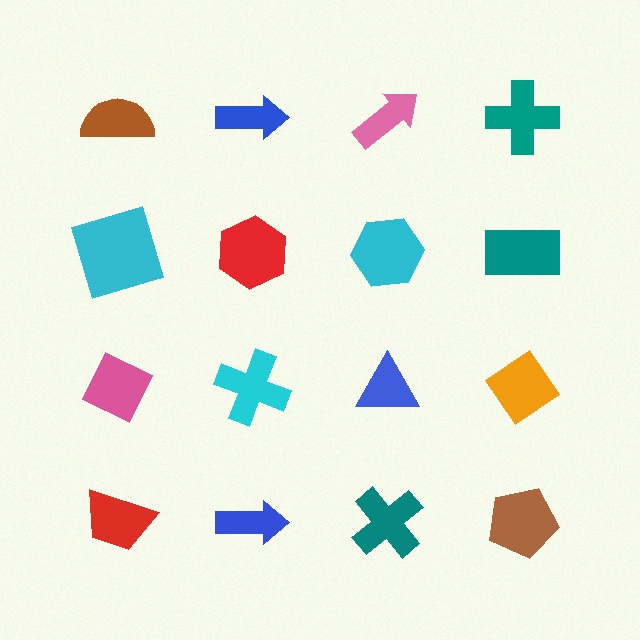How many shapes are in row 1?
4 shapes.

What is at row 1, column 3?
A pink arrow.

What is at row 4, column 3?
A teal cross.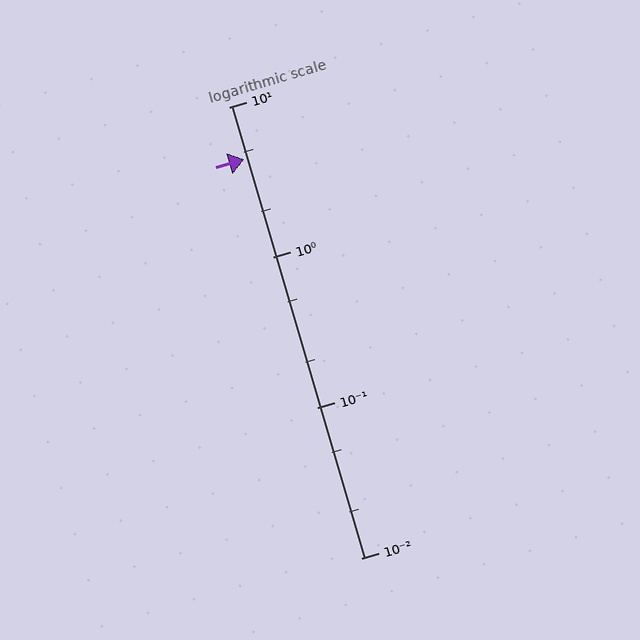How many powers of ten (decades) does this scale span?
The scale spans 3 decades, from 0.01 to 10.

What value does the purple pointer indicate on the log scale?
The pointer indicates approximately 4.5.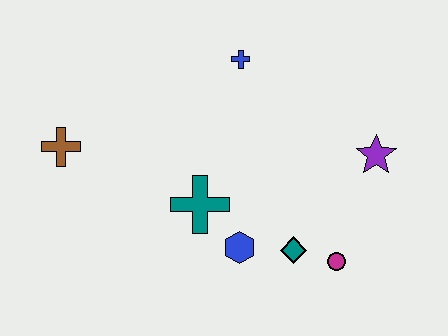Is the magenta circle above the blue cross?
No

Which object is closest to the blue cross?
The teal cross is closest to the blue cross.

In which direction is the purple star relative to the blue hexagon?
The purple star is to the right of the blue hexagon.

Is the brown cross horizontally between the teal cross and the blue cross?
No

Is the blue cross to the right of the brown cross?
Yes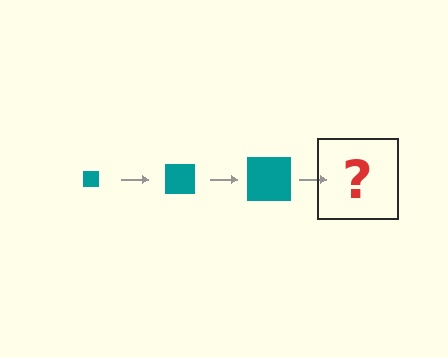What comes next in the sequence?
The next element should be a teal square, larger than the previous one.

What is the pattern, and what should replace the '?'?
The pattern is that the square gets progressively larger each step. The '?' should be a teal square, larger than the previous one.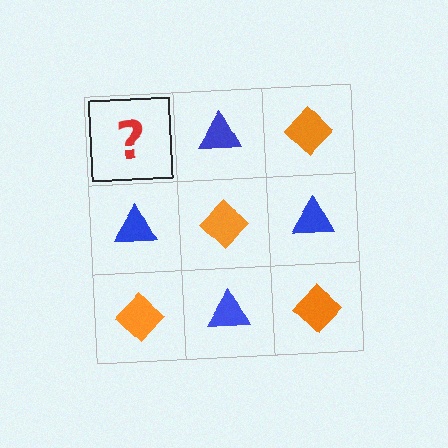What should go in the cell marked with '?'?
The missing cell should contain an orange diamond.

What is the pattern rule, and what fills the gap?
The rule is that it alternates orange diamond and blue triangle in a checkerboard pattern. The gap should be filled with an orange diamond.